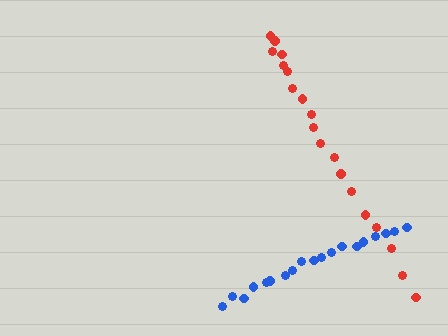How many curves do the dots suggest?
There are 2 distinct paths.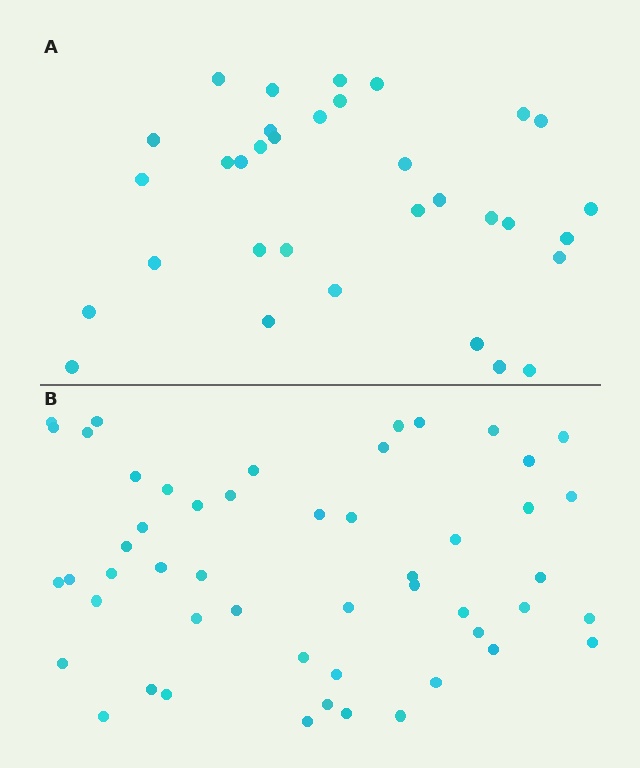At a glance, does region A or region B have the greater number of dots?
Region B (the bottom region) has more dots.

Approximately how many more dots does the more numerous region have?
Region B has approximately 20 more dots than region A.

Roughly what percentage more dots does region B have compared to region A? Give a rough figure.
About 55% more.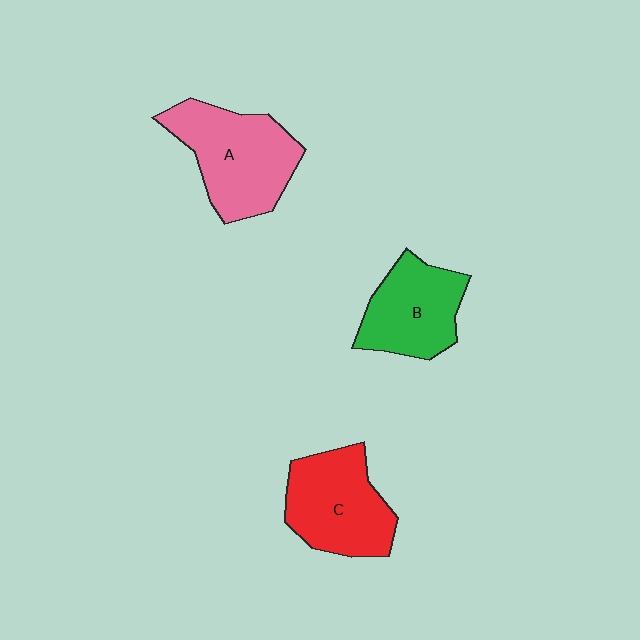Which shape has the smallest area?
Shape B (green).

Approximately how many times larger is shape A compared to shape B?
Approximately 1.3 times.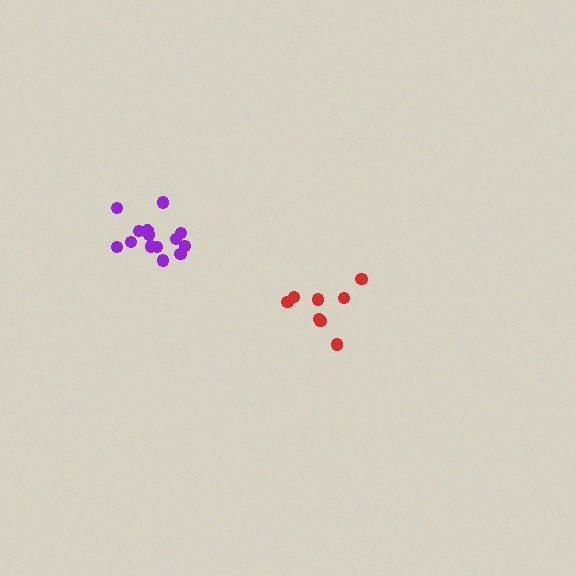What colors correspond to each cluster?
The clusters are colored: purple, red.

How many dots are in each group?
Group 1: 14 dots, Group 2: 8 dots (22 total).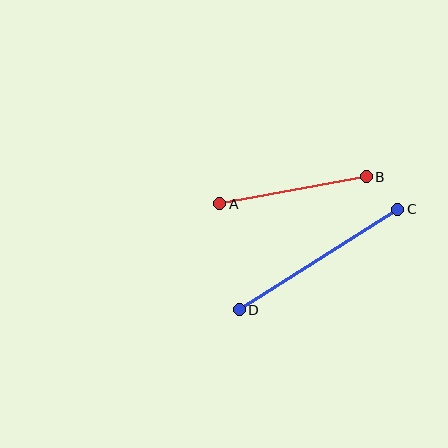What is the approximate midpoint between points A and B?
The midpoint is at approximately (293, 190) pixels.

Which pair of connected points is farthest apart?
Points C and D are farthest apart.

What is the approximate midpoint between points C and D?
The midpoint is at approximately (319, 260) pixels.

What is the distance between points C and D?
The distance is approximately 188 pixels.